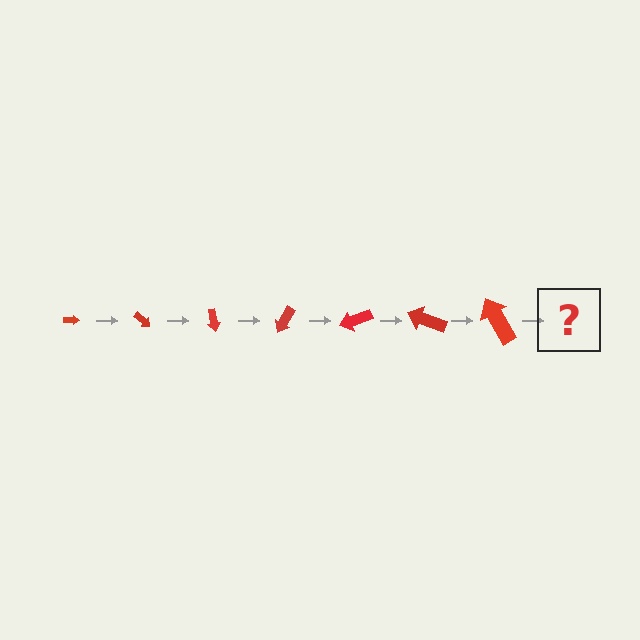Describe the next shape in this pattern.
It should be an arrow, larger than the previous one and rotated 280 degrees from the start.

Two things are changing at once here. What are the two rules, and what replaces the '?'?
The two rules are that the arrow grows larger each step and it rotates 40 degrees each step. The '?' should be an arrow, larger than the previous one and rotated 280 degrees from the start.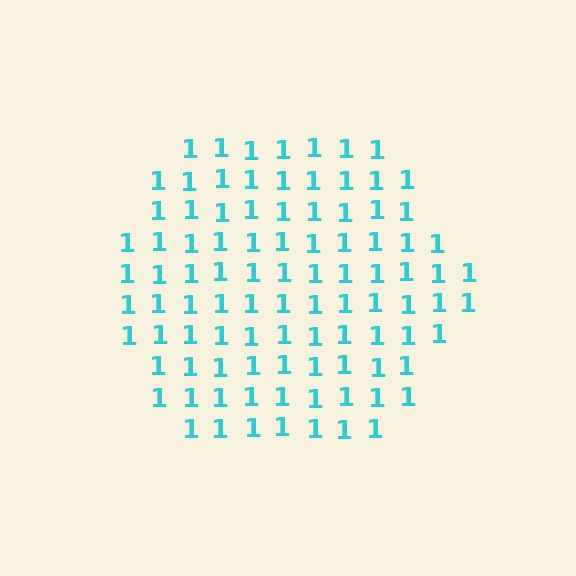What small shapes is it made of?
It is made of small digit 1's.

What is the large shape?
The large shape is a hexagon.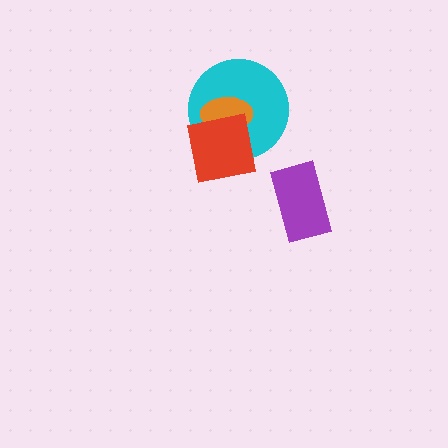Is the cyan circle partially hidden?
Yes, it is partially covered by another shape.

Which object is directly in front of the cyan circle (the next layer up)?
The orange ellipse is directly in front of the cyan circle.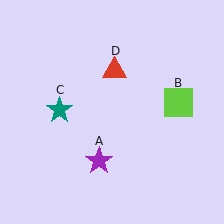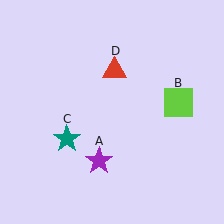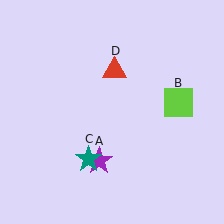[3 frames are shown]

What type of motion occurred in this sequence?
The teal star (object C) rotated counterclockwise around the center of the scene.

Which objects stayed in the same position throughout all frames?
Purple star (object A) and lime square (object B) and red triangle (object D) remained stationary.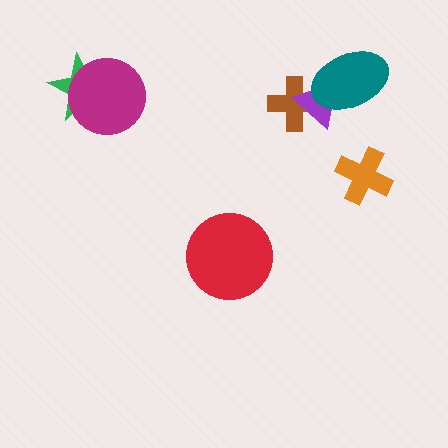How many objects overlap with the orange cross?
0 objects overlap with the orange cross.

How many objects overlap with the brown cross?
2 objects overlap with the brown cross.